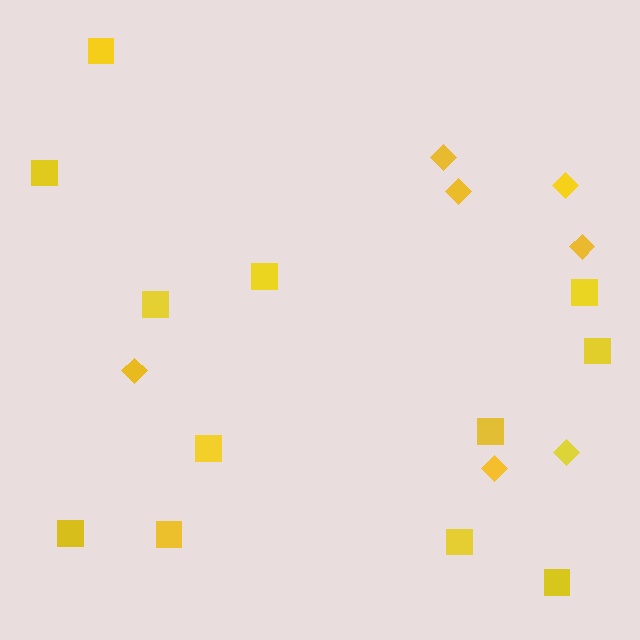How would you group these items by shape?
There are 2 groups: one group of diamonds (7) and one group of squares (12).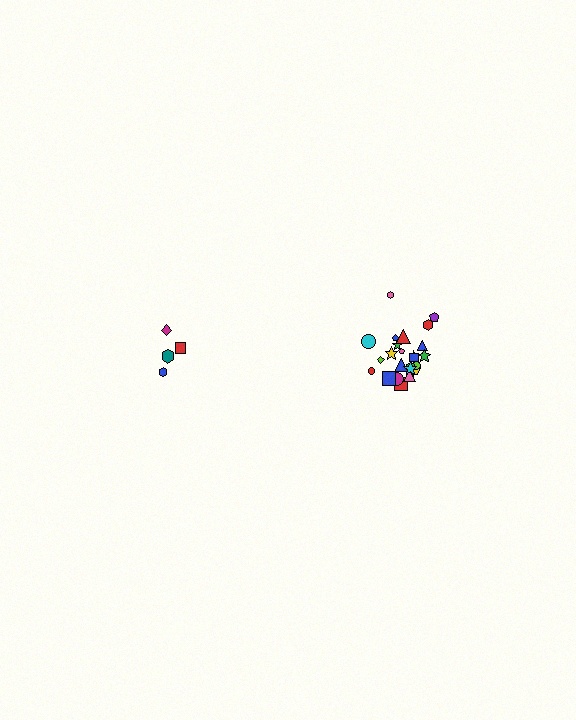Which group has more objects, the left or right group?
The right group.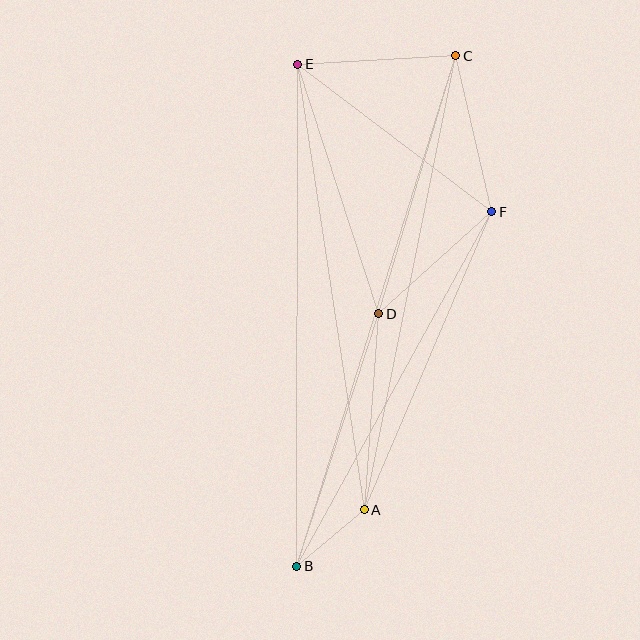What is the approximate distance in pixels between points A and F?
The distance between A and F is approximately 324 pixels.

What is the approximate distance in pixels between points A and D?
The distance between A and D is approximately 197 pixels.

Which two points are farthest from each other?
Points B and C are farthest from each other.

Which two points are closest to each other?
Points A and B are closest to each other.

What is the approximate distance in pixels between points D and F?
The distance between D and F is approximately 152 pixels.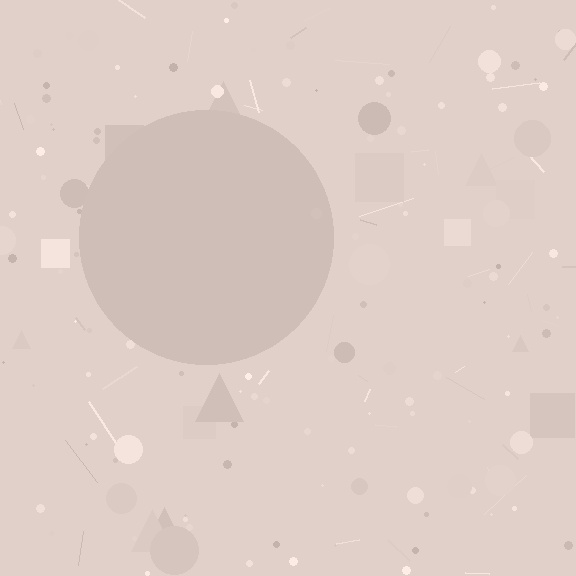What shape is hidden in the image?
A circle is hidden in the image.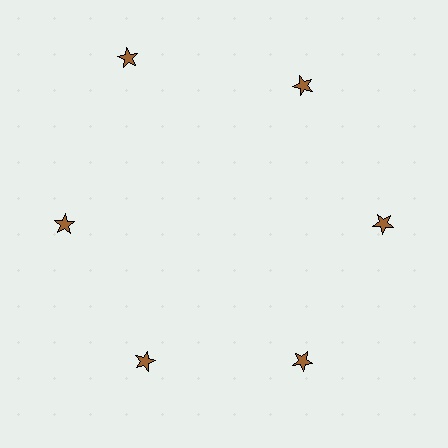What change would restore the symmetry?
The symmetry would be restored by moving it inward, back onto the ring so that all 6 stars sit at equal angles and equal distance from the center.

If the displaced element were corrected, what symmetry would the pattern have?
It would have 6-fold rotational symmetry — the pattern would map onto itself every 60 degrees.